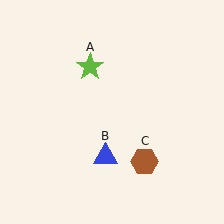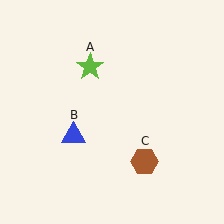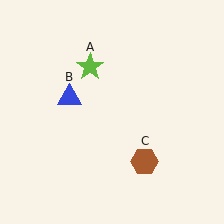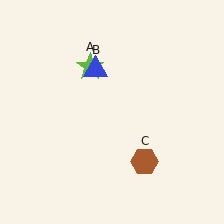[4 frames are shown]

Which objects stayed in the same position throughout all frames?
Lime star (object A) and brown hexagon (object C) remained stationary.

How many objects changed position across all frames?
1 object changed position: blue triangle (object B).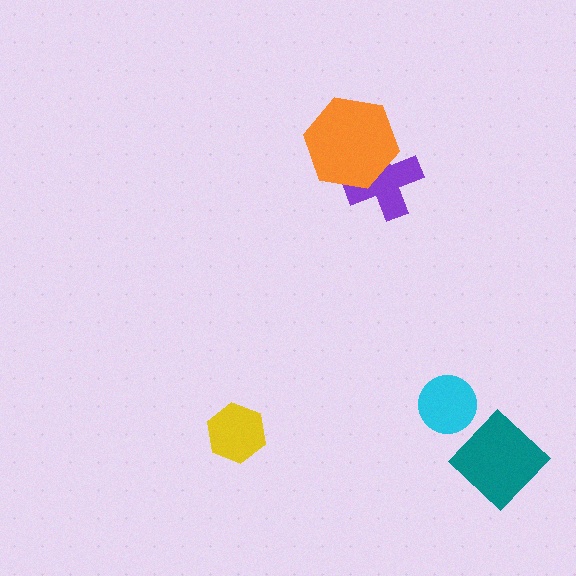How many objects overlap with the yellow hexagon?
0 objects overlap with the yellow hexagon.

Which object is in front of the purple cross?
The orange hexagon is in front of the purple cross.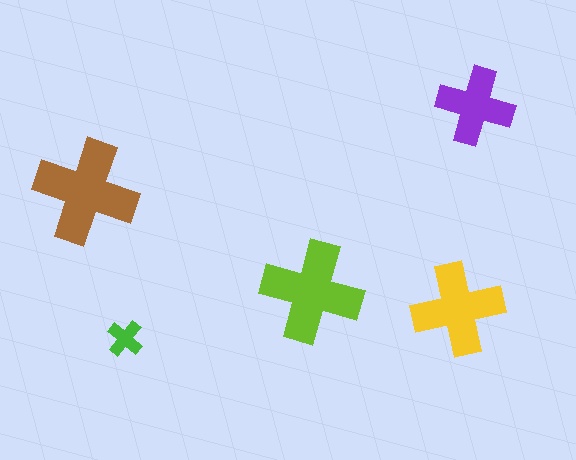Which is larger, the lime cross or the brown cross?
The brown one.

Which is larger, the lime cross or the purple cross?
The lime one.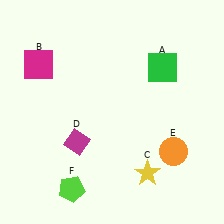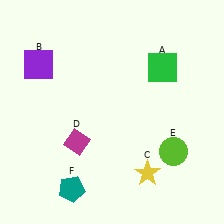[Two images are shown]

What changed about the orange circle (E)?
In Image 1, E is orange. In Image 2, it changed to lime.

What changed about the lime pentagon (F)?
In Image 1, F is lime. In Image 2, it changed to teal.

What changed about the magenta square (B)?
In Image 1, B is magenta. In Image 2, it changed to purple.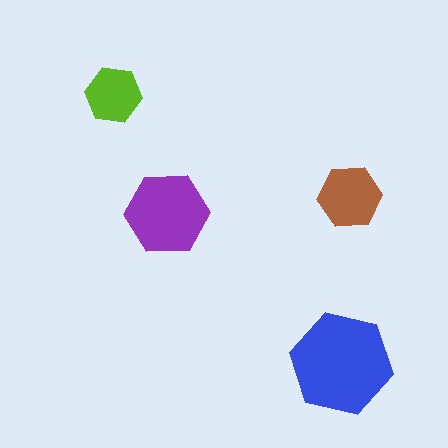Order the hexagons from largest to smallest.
the blue one, the purple one, the brown one, the lime one.